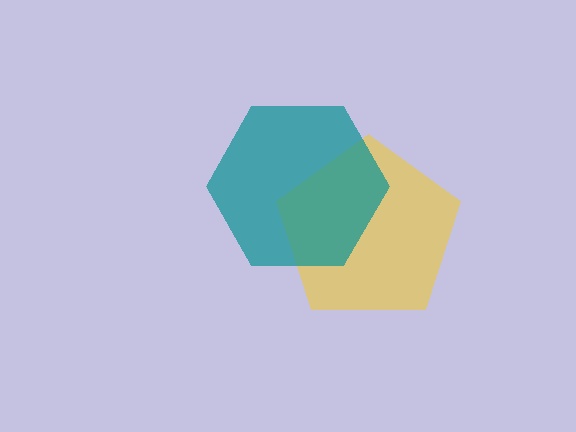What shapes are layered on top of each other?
The layered shapes are: a yellow pentagon, a teal hexagon.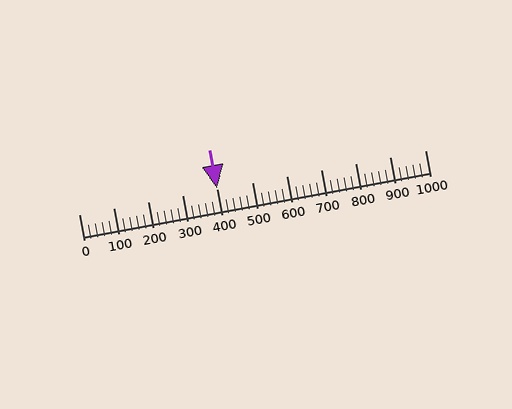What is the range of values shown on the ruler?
The ruler shows values from 0 to 1000.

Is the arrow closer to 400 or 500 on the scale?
The arrow is closer to 400.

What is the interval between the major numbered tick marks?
The major tick marks are spaced 100 units apart.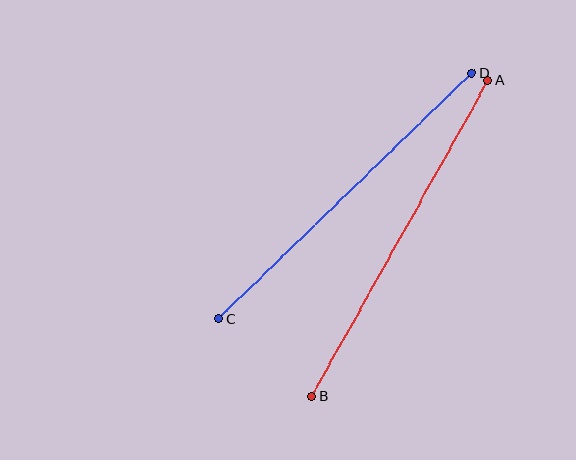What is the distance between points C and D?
The distance is approximately 353 pixels.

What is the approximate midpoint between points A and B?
The midpoint is at approximately (400, 238) pixels.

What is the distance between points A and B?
The distance is approximately 362 pixels.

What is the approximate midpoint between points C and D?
The midpoint is at approximately (345, 196) pixels.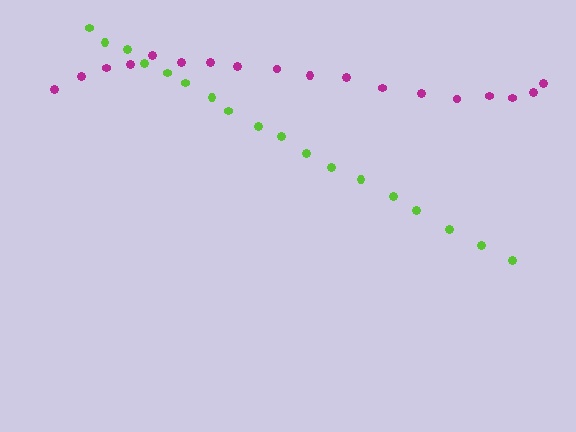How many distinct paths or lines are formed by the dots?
There are 2 distinct paths.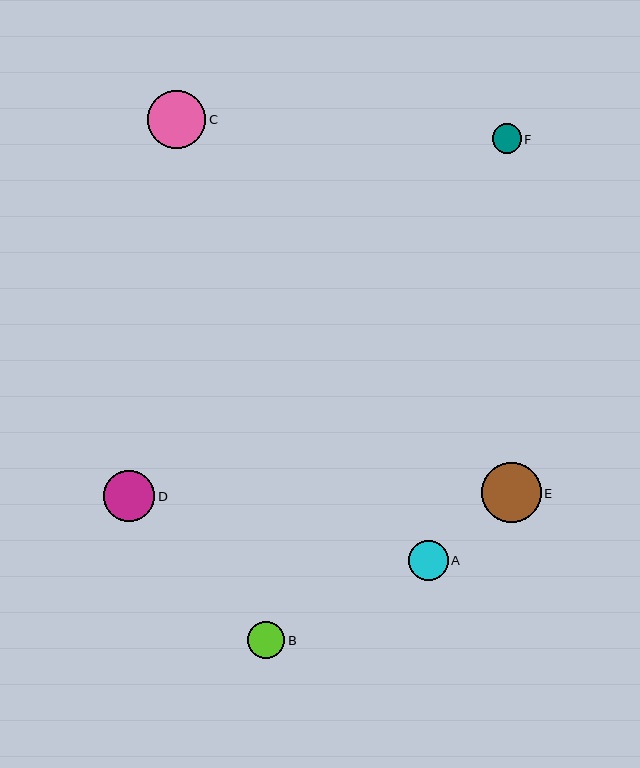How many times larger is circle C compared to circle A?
Circle C is approximately 1.4 times the size of circle A.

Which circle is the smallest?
Circle F is the smallest with a size of approximately 29 pixels.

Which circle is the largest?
Circle E is the largest with a size of approximately 59 pixels.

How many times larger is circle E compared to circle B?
Circle E is approximately 1.6 times the size of circle B.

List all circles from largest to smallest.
From largest to smallest: E, C, D, A, B, F.